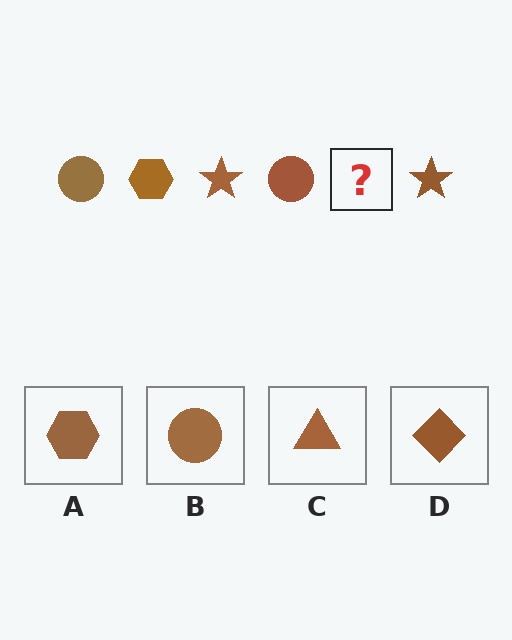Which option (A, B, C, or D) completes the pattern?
A.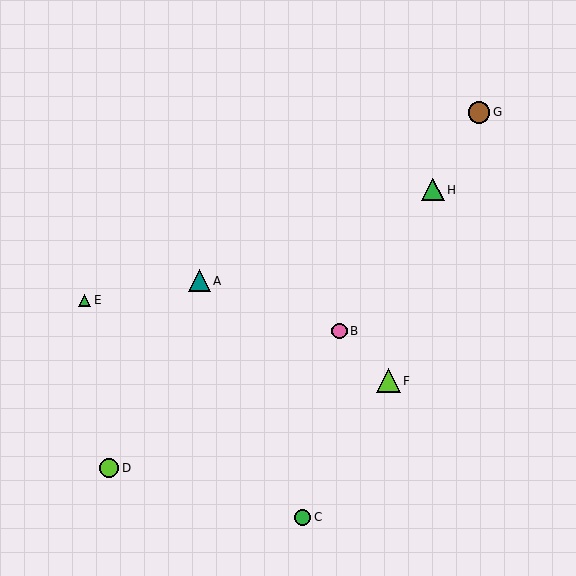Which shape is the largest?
The lime triangle (labeled F) is the largest.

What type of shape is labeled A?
Shape A is a teal triangle.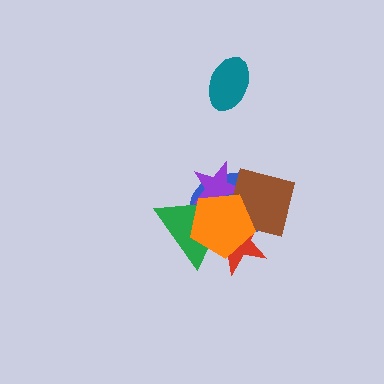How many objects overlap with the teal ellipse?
0 objects overlap with the teal ellipse.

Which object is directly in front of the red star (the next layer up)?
The brown square is directly in front of the red star.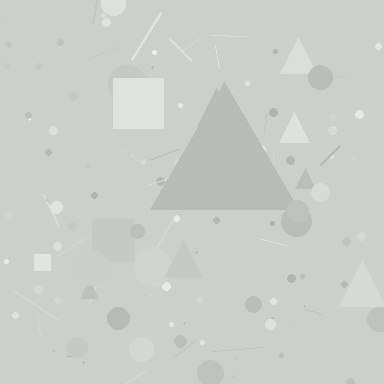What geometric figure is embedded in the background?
A triangle is embedded in the background.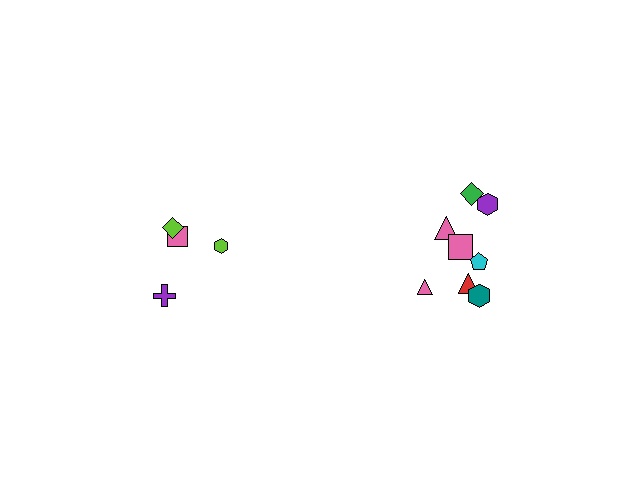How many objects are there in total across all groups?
There are 12 objects.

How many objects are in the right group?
There are 8 objects.